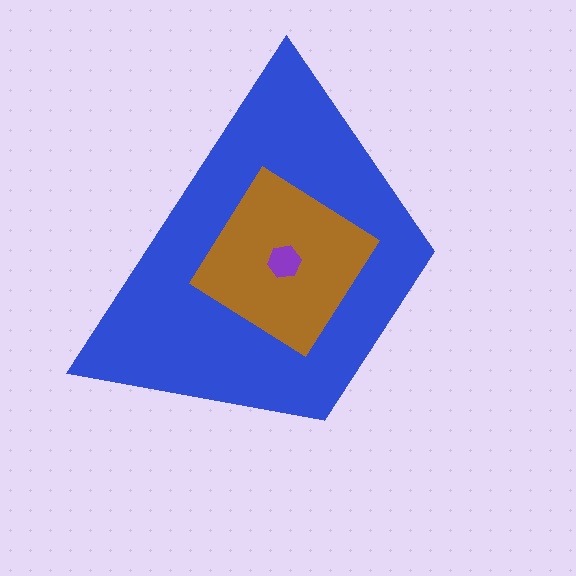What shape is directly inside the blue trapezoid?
The brown diamond.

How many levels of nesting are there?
3.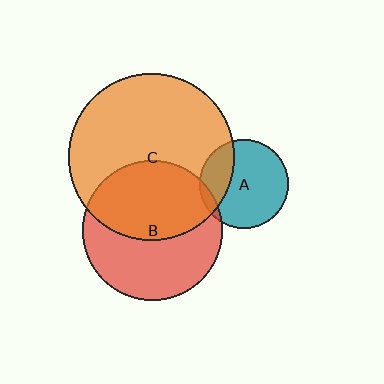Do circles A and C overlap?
Yes.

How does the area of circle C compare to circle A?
Approximately 3.5 times.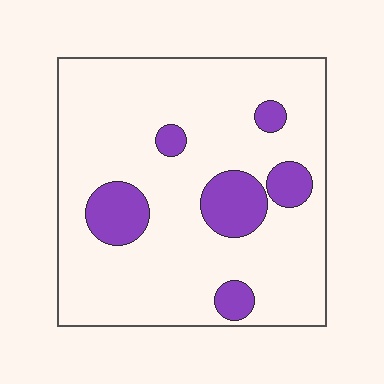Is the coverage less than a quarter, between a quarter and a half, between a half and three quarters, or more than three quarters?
Less than a quarter.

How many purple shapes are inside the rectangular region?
6.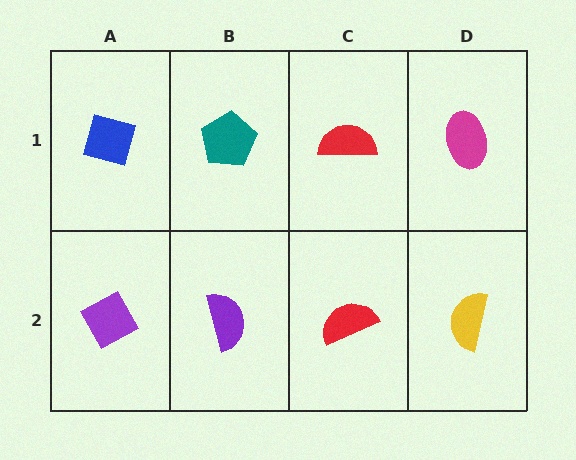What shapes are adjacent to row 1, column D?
A yellow semicircle (row 2, column D), a red semicircle (row 1, column C).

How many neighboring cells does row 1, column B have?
3.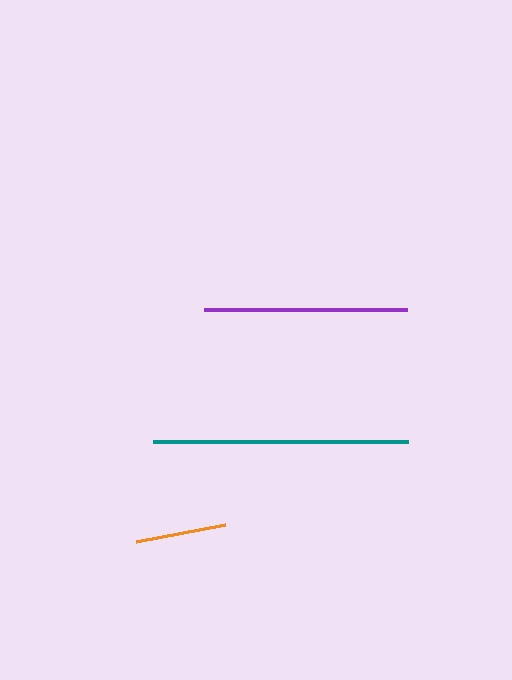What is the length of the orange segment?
The orange segment is approximately 91 pixels long.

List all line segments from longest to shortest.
From longest to shortest: teal, purple, orange.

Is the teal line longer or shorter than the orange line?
The teal line is longer than the orange line.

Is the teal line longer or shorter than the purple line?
The teal line is longer than the purple line.